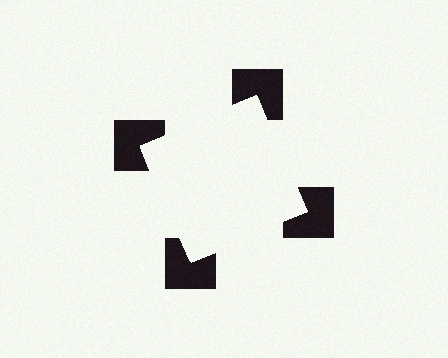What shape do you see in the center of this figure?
An illusory square — its edges are inferred from the aligned wedge cuts in the notched squares, not physically drawn.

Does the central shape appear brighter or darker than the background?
It typically appears slightly brighter than the background, even though no actual brightness change is drawn.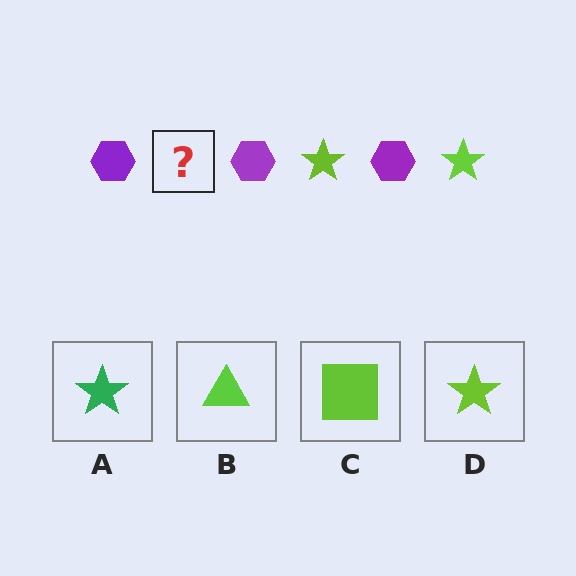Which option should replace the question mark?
Option D.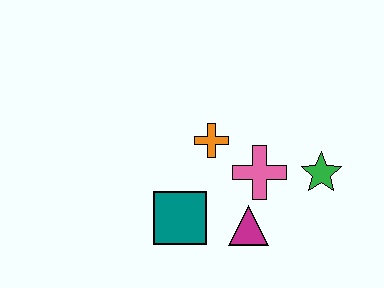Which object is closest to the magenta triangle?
The pink cross is closest to the magenta triangle.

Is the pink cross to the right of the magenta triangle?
Yes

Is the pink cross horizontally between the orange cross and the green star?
Yes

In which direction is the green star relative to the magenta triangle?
The green star is to the right of the magenta triangle.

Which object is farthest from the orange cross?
The green star is farthest from the orange cross.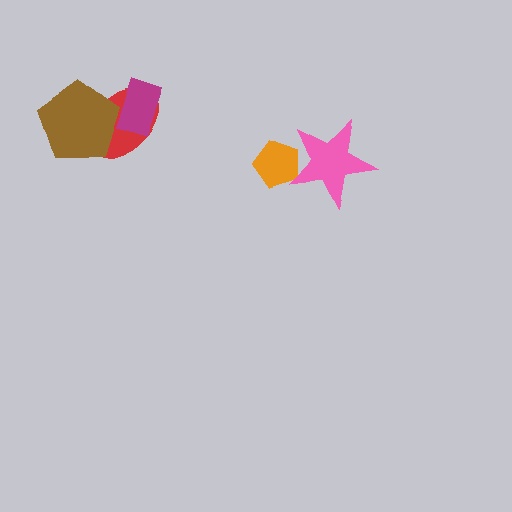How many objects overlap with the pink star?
1 object overlaps with the pink star.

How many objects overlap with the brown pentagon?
2 objects overlap with the brown pentagon.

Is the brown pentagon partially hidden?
No, no other shape covers it.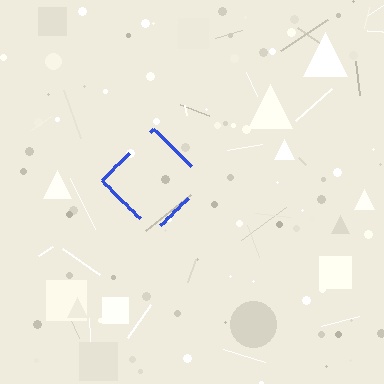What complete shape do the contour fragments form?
The contour fragments form a diamond.